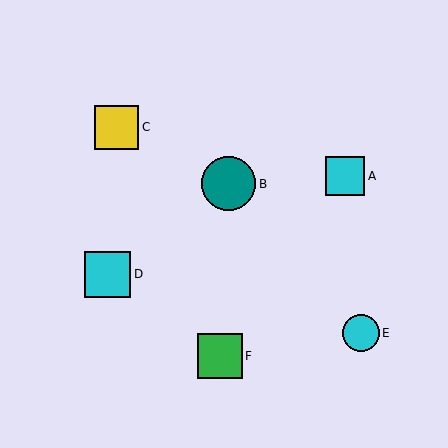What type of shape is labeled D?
Shape D is a cyan square.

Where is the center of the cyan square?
The center of the cyan square is at (108, 274).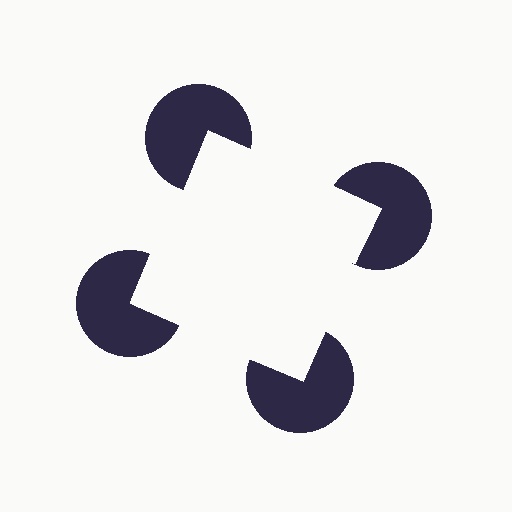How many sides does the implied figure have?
4 sides.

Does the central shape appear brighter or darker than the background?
It typically appears slightly brighter than the background, even though no actual brightness change is drawn.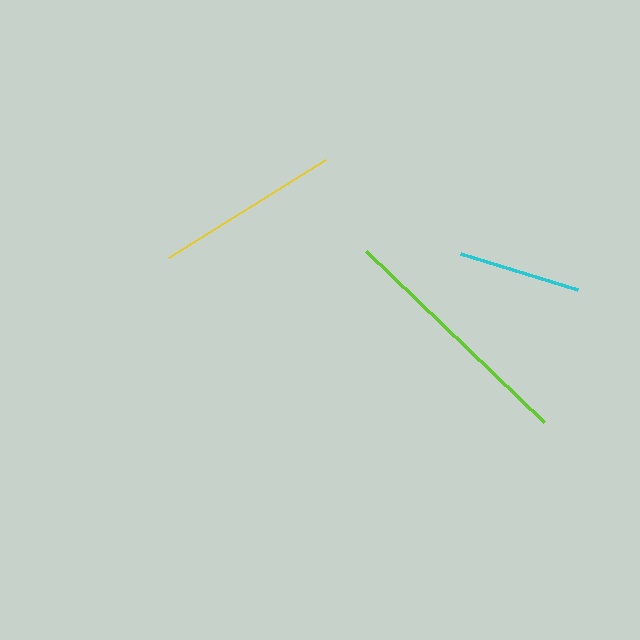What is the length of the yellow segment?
The yellow segment is approximately 185 pixels long.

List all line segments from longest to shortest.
From longest to shortest: lime, yellow, cyan.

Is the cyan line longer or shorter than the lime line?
The lime line is longer than the cyan line.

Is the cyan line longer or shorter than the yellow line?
The yellow line is longer than the cyan line.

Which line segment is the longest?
The lime line is the longest at approximately 247 pixels.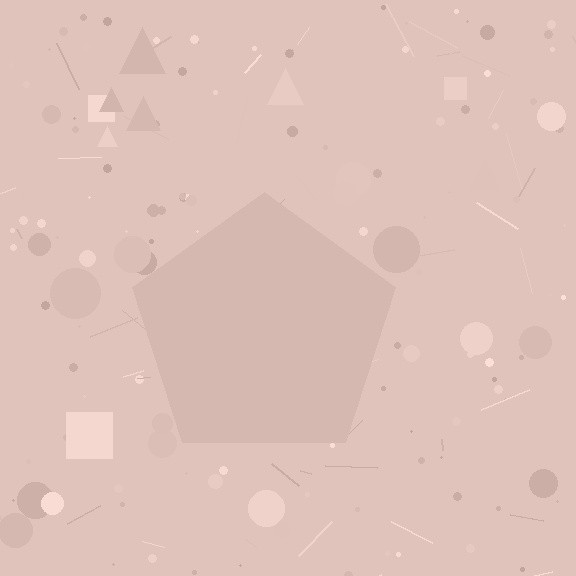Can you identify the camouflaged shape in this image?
The camouflaged shape is a pentagon.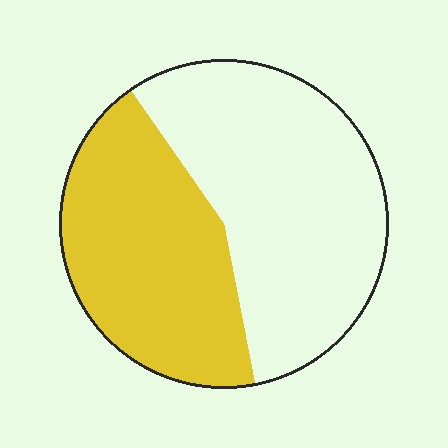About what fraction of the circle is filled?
About two fifths (2/5).